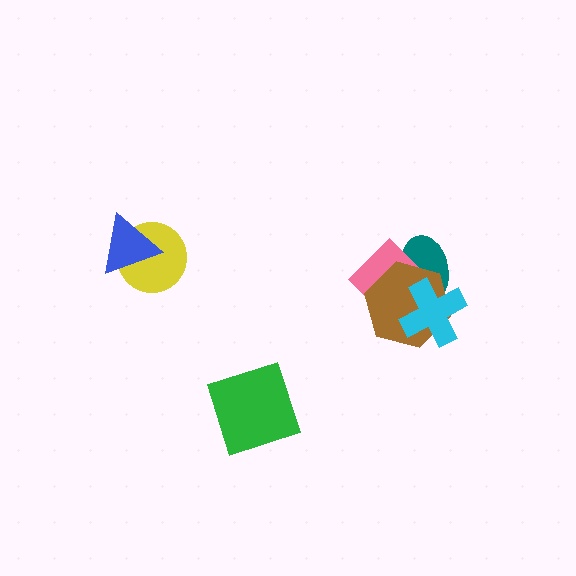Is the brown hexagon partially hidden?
Yes, it is partially covered by another shape.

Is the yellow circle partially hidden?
Yes, it is partially covered by another shape.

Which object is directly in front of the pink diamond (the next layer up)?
The brown hexagon is directly in front of the pink diamond.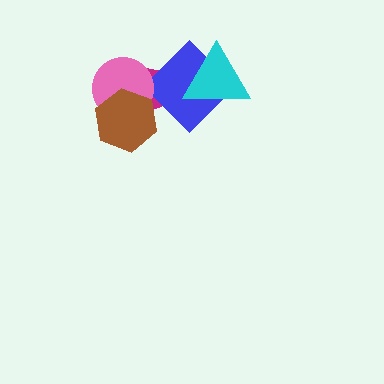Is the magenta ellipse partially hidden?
Yes, it is partially covered by another shape.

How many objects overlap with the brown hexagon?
2 objects overlap with the brown hexagon.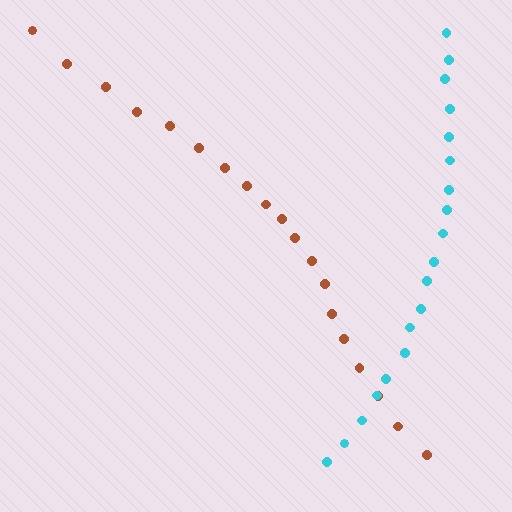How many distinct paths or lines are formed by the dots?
There are 2 distinct paths.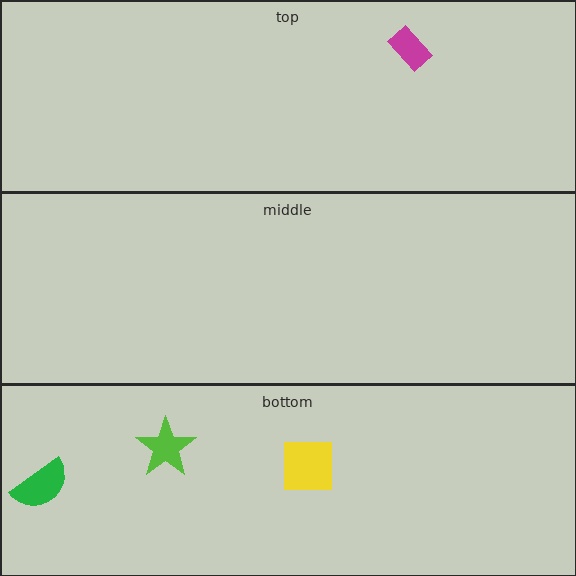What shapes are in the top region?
The magenta rectangle.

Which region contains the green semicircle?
The bottom region.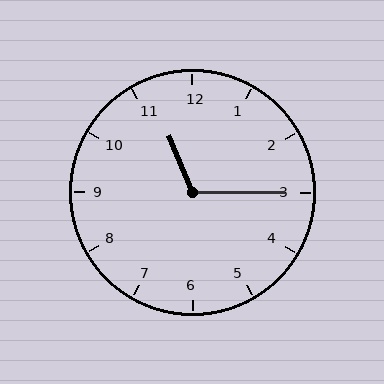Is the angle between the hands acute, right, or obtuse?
It is obtuse.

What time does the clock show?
11:15.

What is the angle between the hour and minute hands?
Approximately 112 degrees.